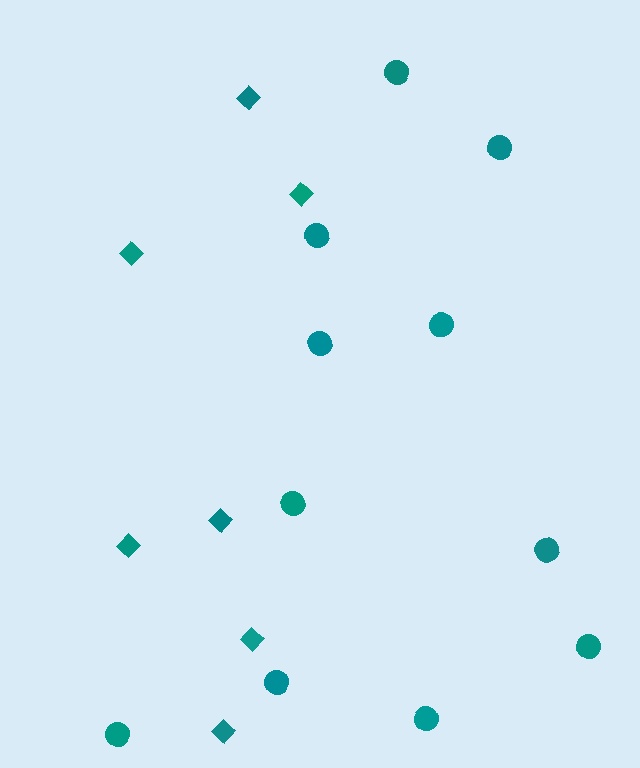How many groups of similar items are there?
There are 2 groups: one group of circles (11) and one group of diamonds (7).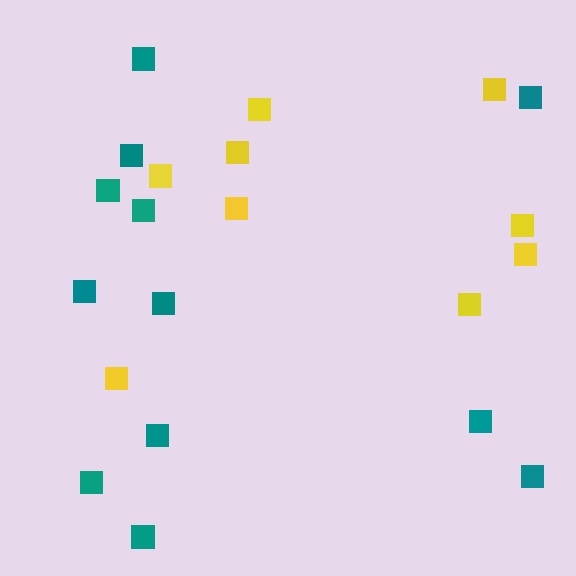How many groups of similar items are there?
There are 2 groups: one group of yellow squares (9) and one group of teal squares (12).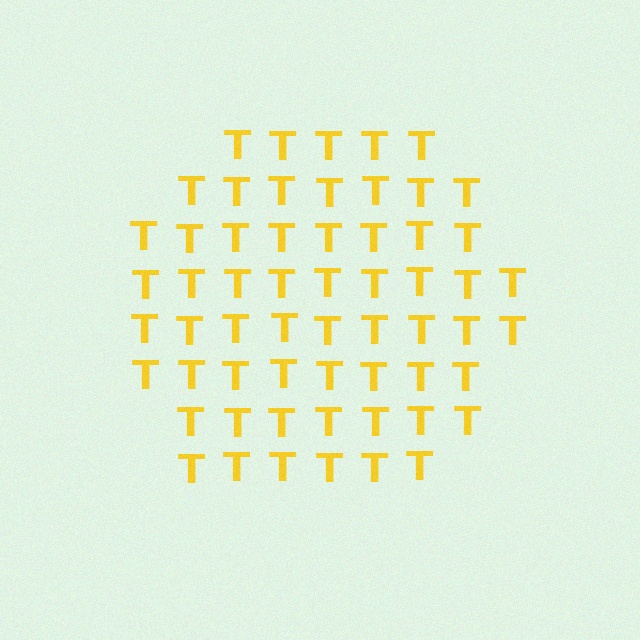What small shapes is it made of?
It is made of small letter T's.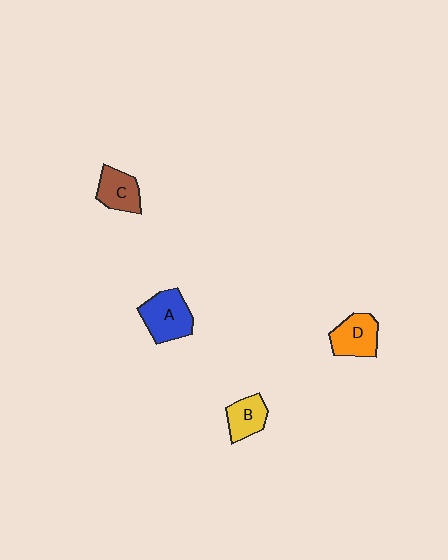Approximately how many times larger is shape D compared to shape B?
Approximately 1.2 times.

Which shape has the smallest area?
Shape B (yellow).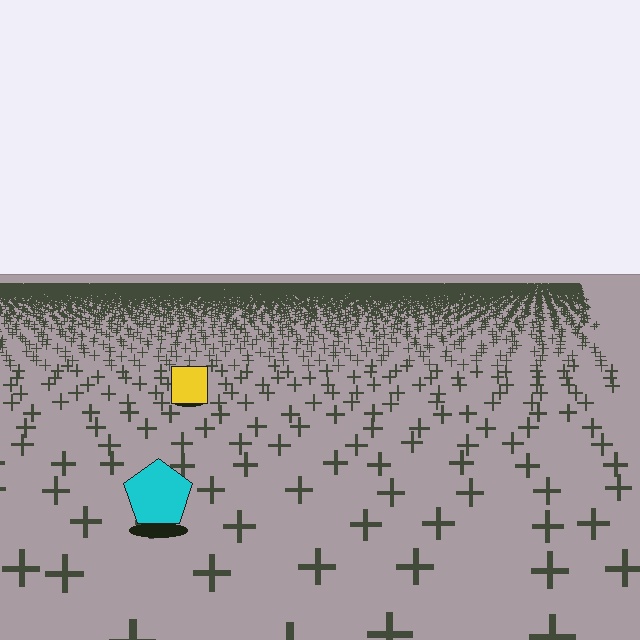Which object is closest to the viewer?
The cyan pentagon is closest. The texture marks near it are larger and more spread out.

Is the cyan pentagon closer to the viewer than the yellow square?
Yes. The cyan pentagon is closer — you can tell from the texture gradient: the ground texture is coarser near it.